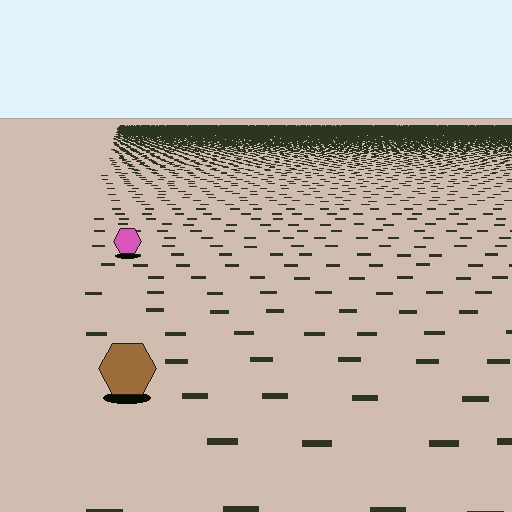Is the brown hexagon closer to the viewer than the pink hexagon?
Yes. The brown hexagon is closer — you can tell from the texture gradient: the ground texture is coarser near it.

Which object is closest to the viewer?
The brown hexagon is closest. The texture marks near it are larger and more spread out.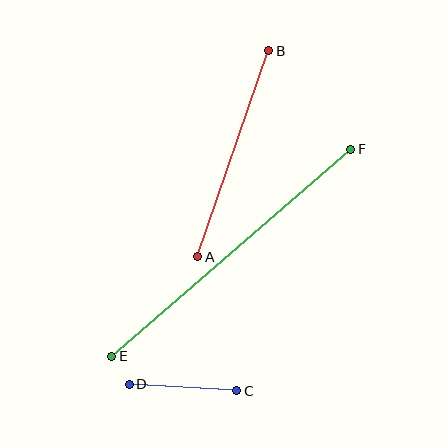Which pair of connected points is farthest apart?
Points E and F are farthest apart.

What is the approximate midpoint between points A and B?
The midpoint is at approximately (233, 154) pixels.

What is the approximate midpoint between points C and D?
The midpoint is at approximately (183, 387) pixels.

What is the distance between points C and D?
The distance is approximately 107 pixels.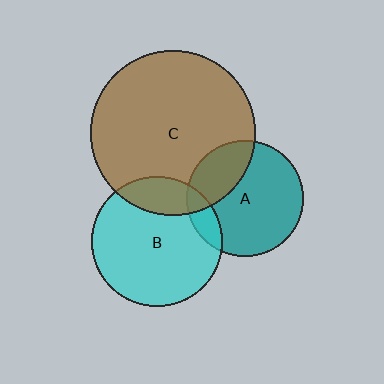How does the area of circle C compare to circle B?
Approximately 1.6 times.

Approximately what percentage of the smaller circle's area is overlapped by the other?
Approximately 20%.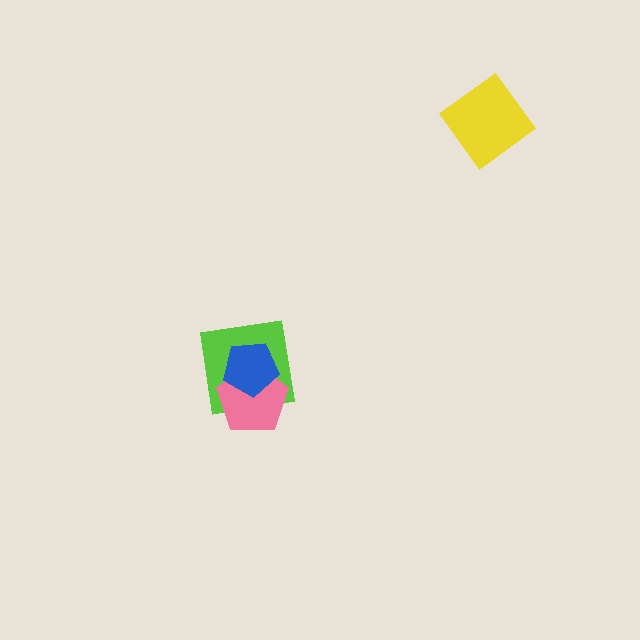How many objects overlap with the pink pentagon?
2 objects overlap with the pink pentagon.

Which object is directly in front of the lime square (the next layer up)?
The pink pentagon is directly in front of the lime square.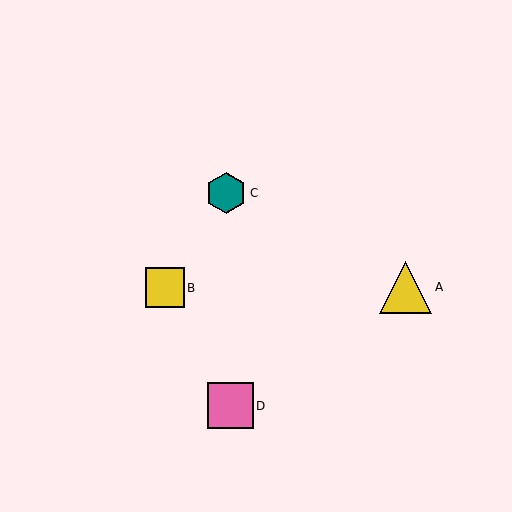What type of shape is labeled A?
Shape A is a yellow triangle.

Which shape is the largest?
The yellow triangle (labeled A) is the largest.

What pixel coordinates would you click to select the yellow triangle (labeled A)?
Click at (406, 287) to select the yellow triangle A.